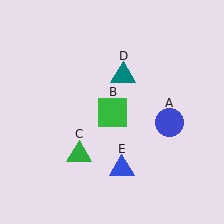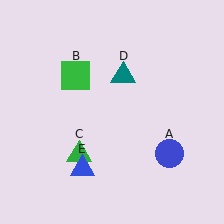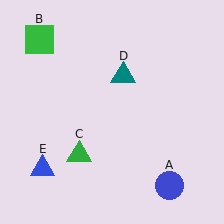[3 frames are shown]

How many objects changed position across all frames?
3 objects changed position: blue circle (object A), green square (object B), blue triangle (object E).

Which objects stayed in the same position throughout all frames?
Green triangle (object C) and teal triangle (object D) remained stationary.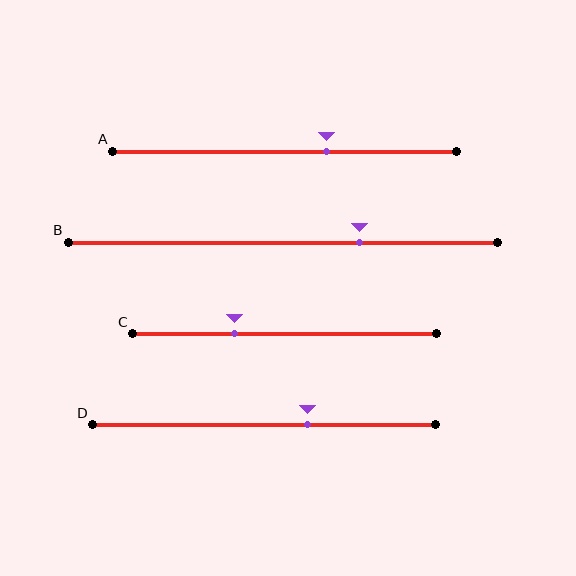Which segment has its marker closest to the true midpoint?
Segment A has its marker closest to the true midpoint.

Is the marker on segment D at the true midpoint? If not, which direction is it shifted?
No, the marker on segment D is shifted to the right by about 13% of the segment length.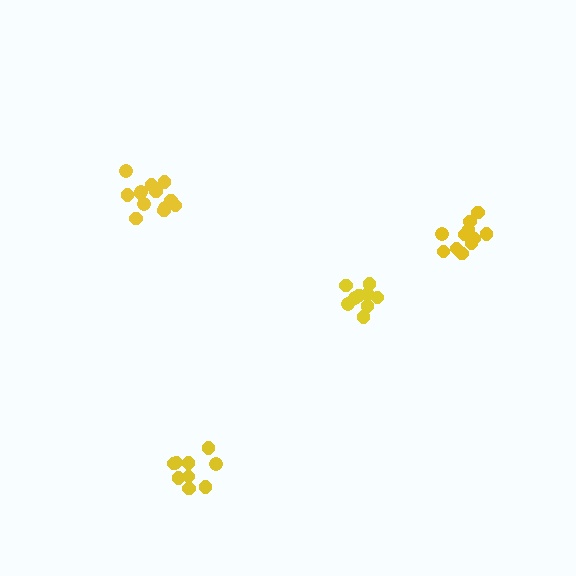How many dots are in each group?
Group 1: 9 dots, Group 2: 13 dots, Group 3: 9 dots, Group 4: 11 dots (42 total).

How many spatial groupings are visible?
There are 4 spatial groupings.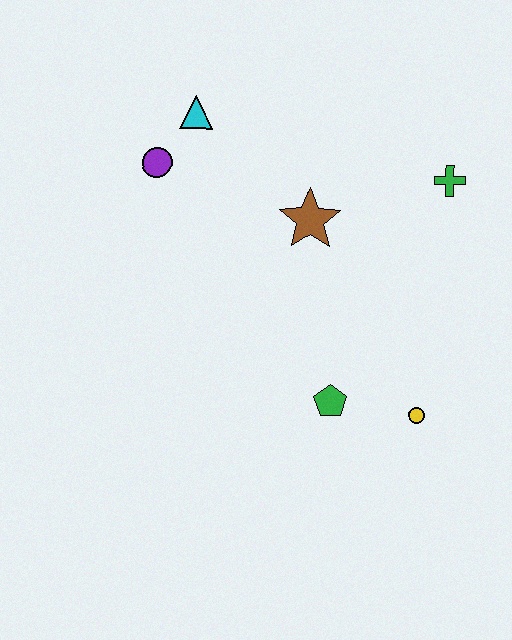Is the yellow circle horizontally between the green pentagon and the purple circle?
No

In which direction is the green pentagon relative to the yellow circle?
The green pentagon is to the left of the yellow circle.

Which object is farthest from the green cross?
The purple circle is farthest from the green cross.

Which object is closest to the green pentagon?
The yellow circle is closest to the green pentagon.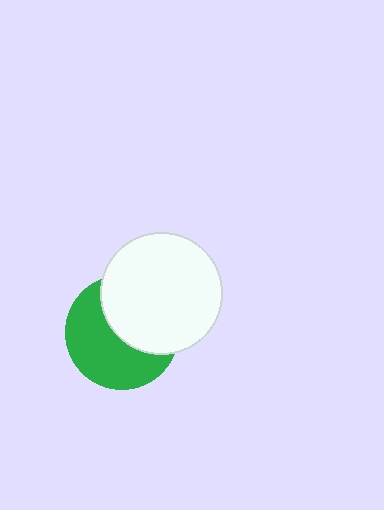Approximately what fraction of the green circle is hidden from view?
Roughly 46% of the green circle is hidden behind the white circle.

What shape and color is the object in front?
The object in front is a white circle.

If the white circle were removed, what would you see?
You would see the complete green circle.